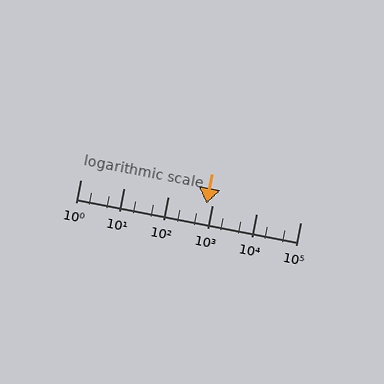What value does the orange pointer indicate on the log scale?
The pointer indicates approximately 750.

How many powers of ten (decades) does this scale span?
The scale spans 5 decades, from 1 to 100000.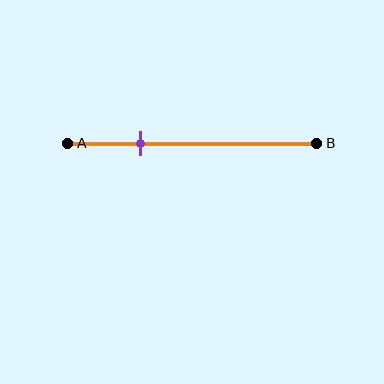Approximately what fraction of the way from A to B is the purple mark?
The purple mark is approximately 30% of the way from A to B.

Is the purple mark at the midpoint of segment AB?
No, the mark is at about 30% from A, not at the 50% midpoint.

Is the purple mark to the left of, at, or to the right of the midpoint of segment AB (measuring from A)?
The purple mark is to the left of the midpoint of segment AB.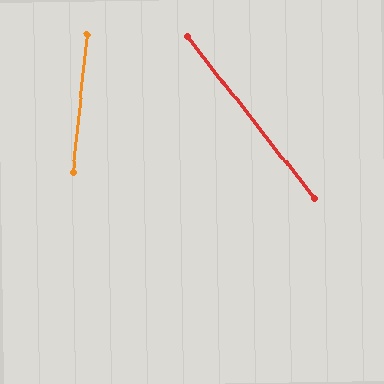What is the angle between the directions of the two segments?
Approximately 44 degrees.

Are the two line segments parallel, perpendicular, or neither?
Neither parallel nor perpendicular — they differ by about 44°.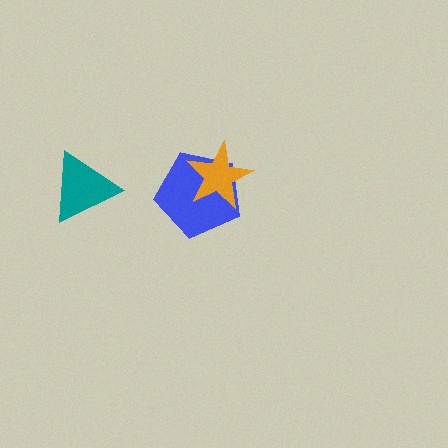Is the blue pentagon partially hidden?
Yes, it is partially covered by another shape.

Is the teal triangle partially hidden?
No, no other shape covers it.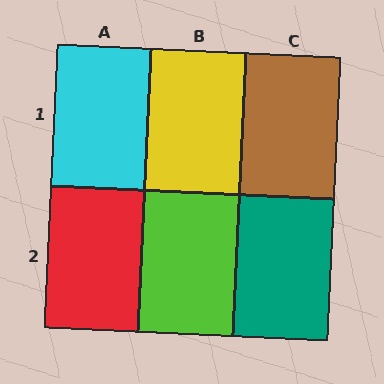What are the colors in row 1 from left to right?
Cyan, yellow, brown.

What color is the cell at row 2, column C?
Teal.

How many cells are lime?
1 cell is lime.